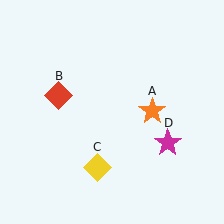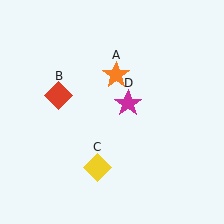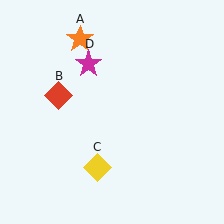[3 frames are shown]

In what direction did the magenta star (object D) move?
The magenta star (object D) moved up and to the left.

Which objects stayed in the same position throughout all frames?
Red diamond (object B) and yellow diamond (object C) remained stationary.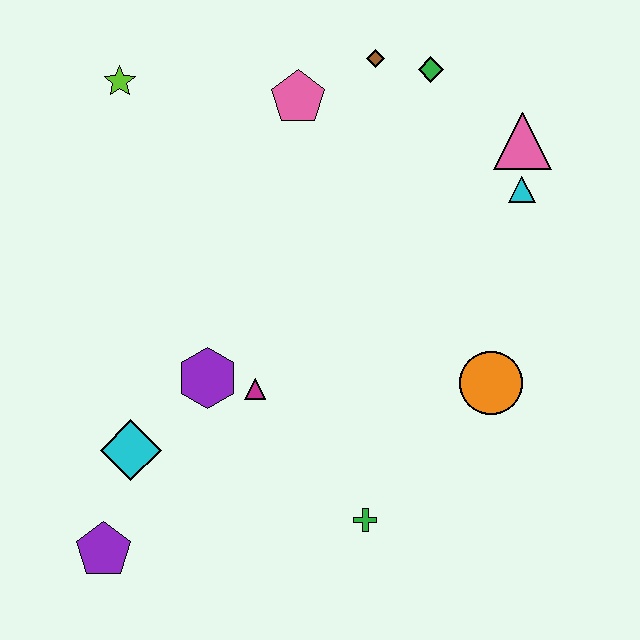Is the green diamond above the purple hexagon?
Yes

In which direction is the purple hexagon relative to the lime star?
The purple hexagon is below the lime star.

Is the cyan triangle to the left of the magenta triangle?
No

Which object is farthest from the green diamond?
The purple pentagon is farthest from the green diamond.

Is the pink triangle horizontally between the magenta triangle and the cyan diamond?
No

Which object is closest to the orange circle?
The green cross is closest to the orange circle.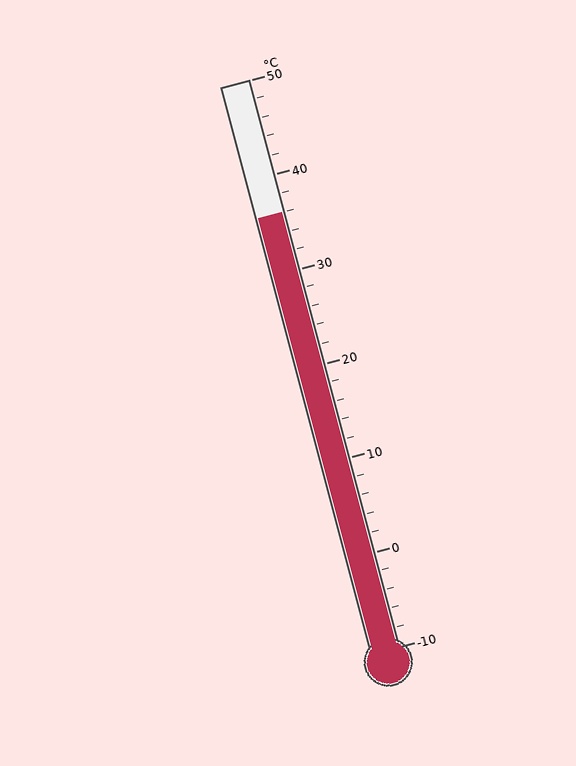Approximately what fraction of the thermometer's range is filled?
The thermometer is filled to approximately 75% of its range.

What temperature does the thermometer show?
The thermometer shows approximately 36°C.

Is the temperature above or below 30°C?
The temperature is above 30°C.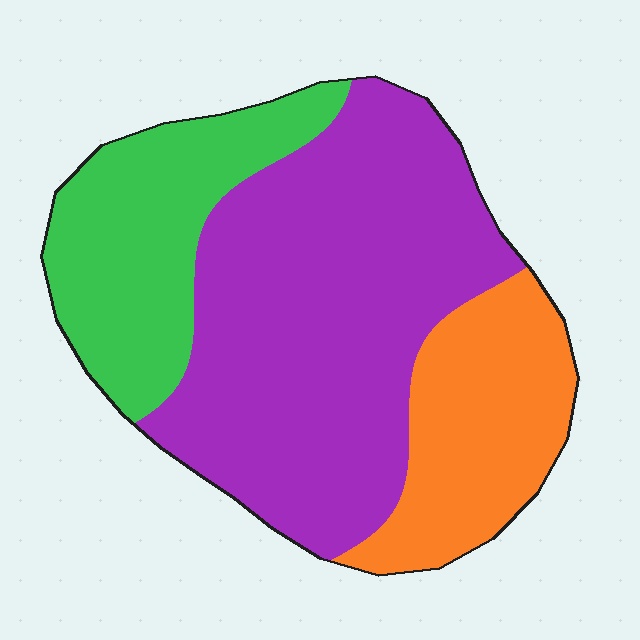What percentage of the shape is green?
Green takes up less than a quarter of the shape.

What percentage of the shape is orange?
Orange covers around 20% of the shape.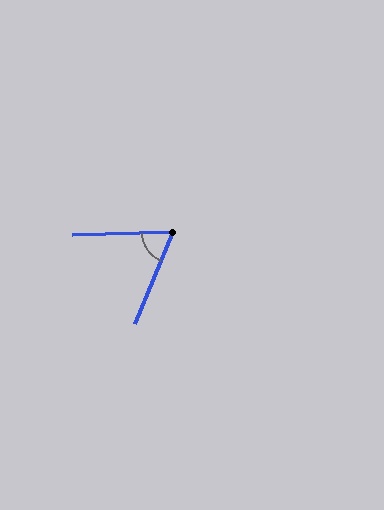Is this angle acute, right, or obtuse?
It is acute.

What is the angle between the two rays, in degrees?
Approximately 66 degrees.